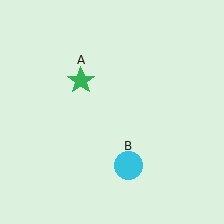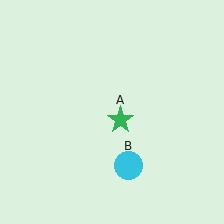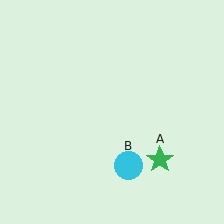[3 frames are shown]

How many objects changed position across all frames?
1 object changed position: green star (object A).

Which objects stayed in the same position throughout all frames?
Cyan circle (object B) remained stationary.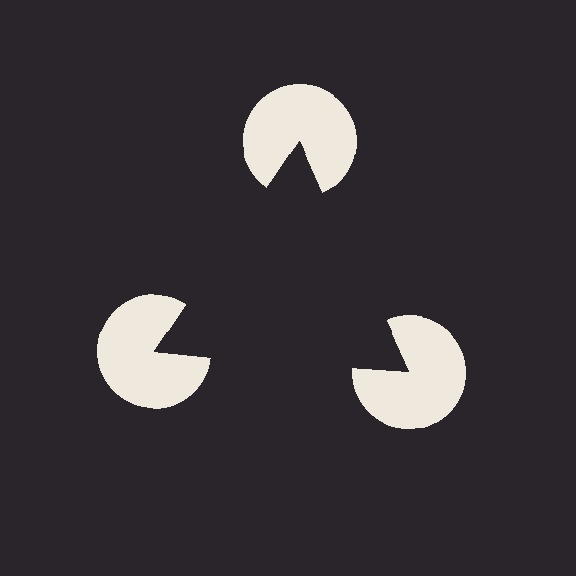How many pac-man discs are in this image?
There are 3 — one at each vertex of the illusory triangle.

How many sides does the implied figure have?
3 sides.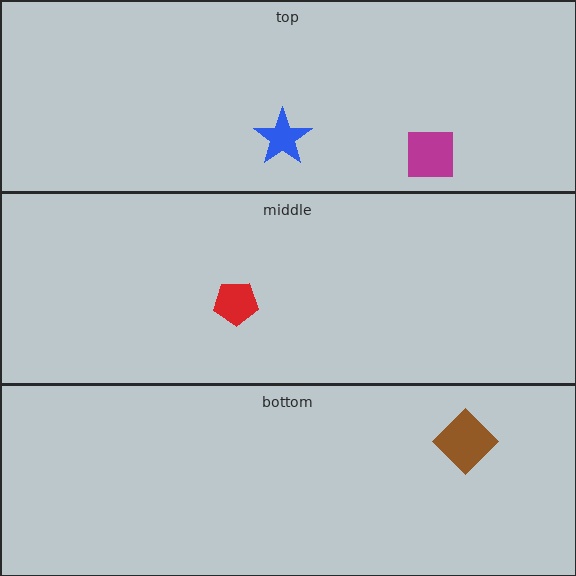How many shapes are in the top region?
2.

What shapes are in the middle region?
The red pentagon.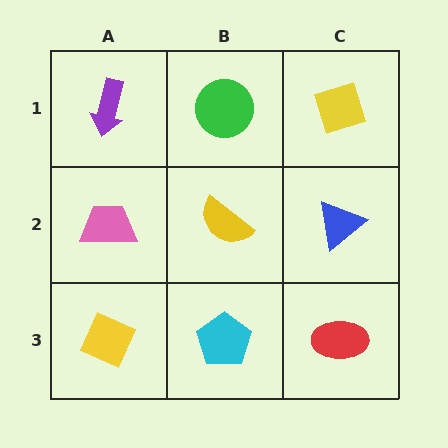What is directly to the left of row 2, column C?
A yellow semicircle.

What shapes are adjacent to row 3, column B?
A yellow semicircle (row 2, column B), a yellow diamond (row 3, column A), a red ellipse (row 3, column C).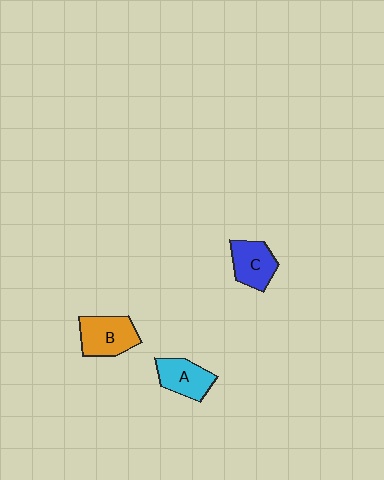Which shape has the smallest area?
Shape A (cyan).